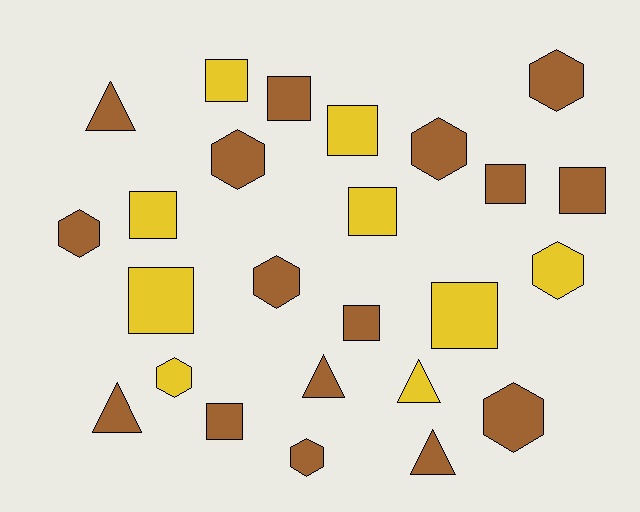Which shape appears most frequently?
Square, with 11 objects.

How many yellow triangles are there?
There is 1 yellow triangle.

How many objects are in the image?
There are 25 objects.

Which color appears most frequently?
Brown, with 16 objects.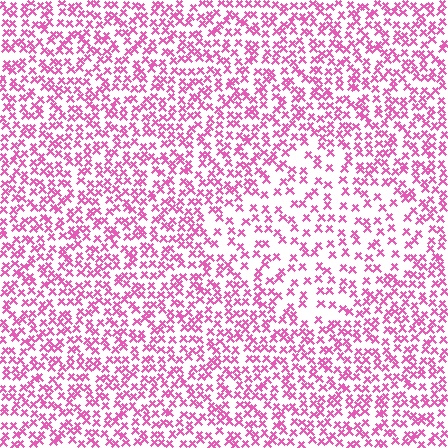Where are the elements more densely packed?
The elements are more densely packed outside the diamond boundary.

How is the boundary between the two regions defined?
The boundary is defined by a change in element density (approximately 1.8x ratio). All elements are the same color, size, and shape.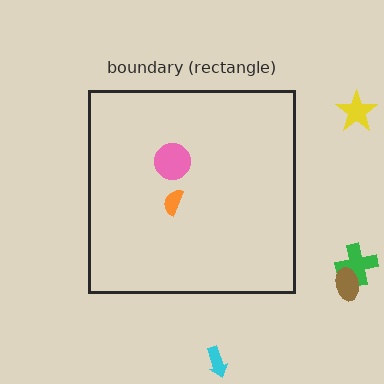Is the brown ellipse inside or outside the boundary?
Outside.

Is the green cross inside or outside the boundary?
Outside.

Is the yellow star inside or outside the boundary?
Outside.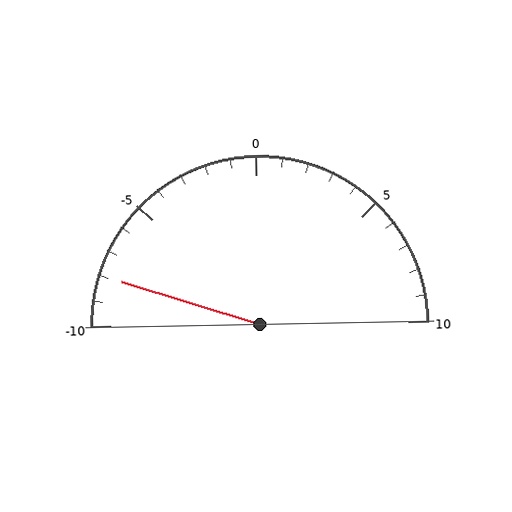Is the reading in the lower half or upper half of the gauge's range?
The reading is in the lower half of the range (-10 to 10).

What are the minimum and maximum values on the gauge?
The gauge ranges from -10 to 10.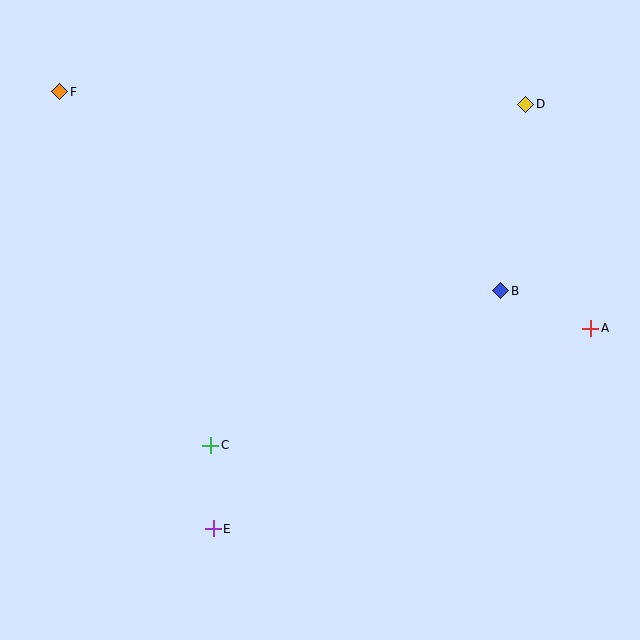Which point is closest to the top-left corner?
Point F is closest to the top-left corner.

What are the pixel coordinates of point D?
Point D is at (526, 104).